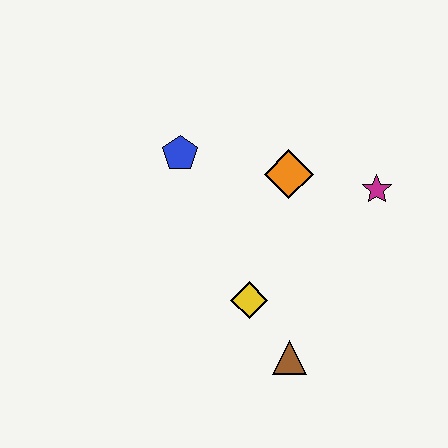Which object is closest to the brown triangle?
The yellow diamond is closest to the brown triangle.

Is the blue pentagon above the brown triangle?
Yes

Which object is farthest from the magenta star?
The blue pentagon is farthest from the magenta star.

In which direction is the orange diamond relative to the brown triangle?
The orange diamond is above the brown triangle.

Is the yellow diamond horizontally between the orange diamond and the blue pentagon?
Yes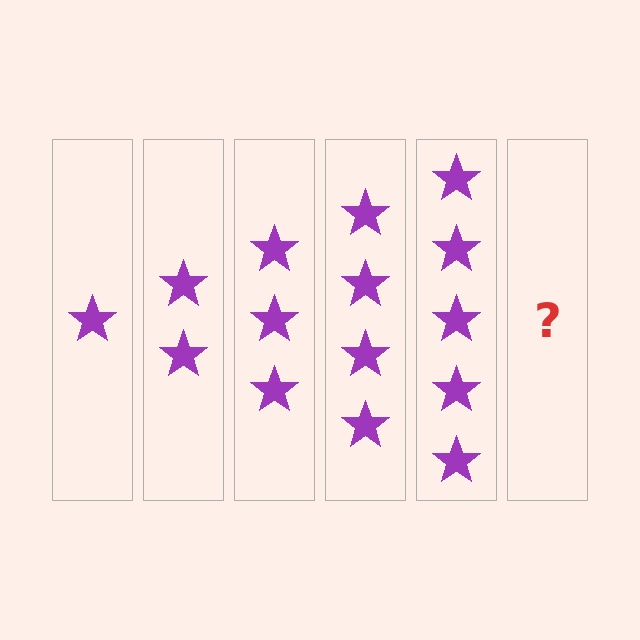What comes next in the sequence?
The next element should be 6 stars.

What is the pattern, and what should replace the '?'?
The pattern is that each step adds one more star. The '?' should be 6 stars.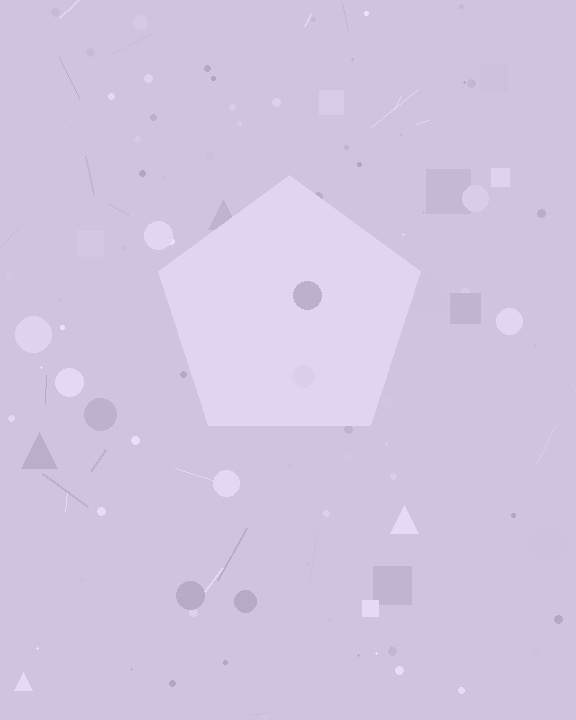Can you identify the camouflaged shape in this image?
The camouflaged shape is a pentagon.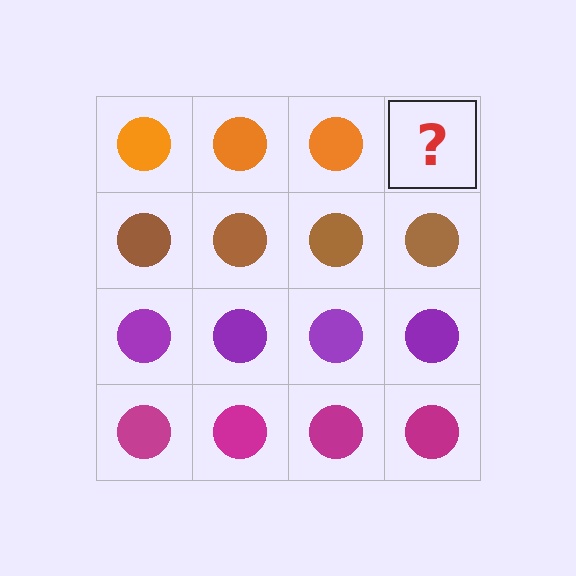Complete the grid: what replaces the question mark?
The question mark should be replaced with an orange circle.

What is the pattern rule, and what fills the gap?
The rule is that each row has a consistent color. The gap should be filled with an orange circle.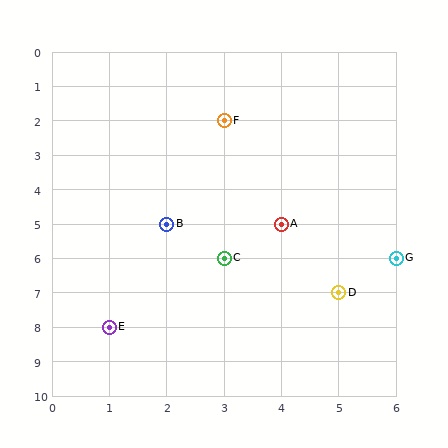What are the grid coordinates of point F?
Point F is at grid coordinates (3, 2).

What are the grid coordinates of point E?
Point E is at grid coordinates (1, 8).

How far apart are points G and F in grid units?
Points G and F are 3 columns and 4 rows apart (about 5.0 grid units diagonally).